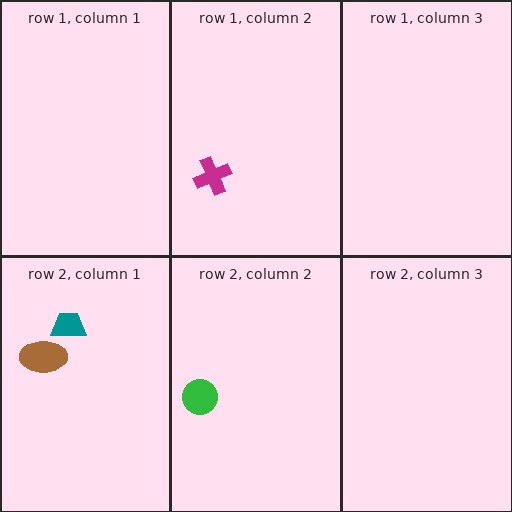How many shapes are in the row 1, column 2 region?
1.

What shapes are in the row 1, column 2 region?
The magenta cross.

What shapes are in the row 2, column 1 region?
The brown ellipse, the teal trapezoid.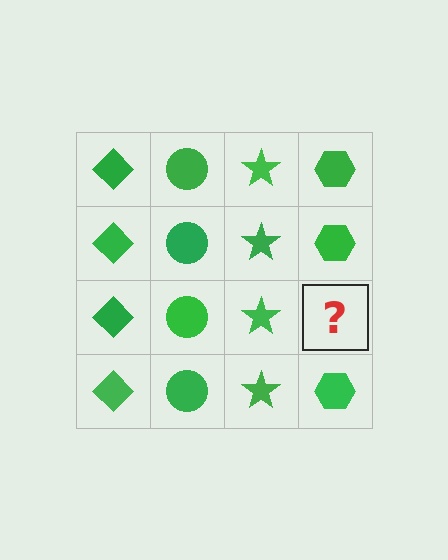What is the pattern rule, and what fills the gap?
The rule is that each column has a consistent shape. The gap should be filled with a green hexagon.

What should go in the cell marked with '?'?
The missing cell should contain a green hexagon.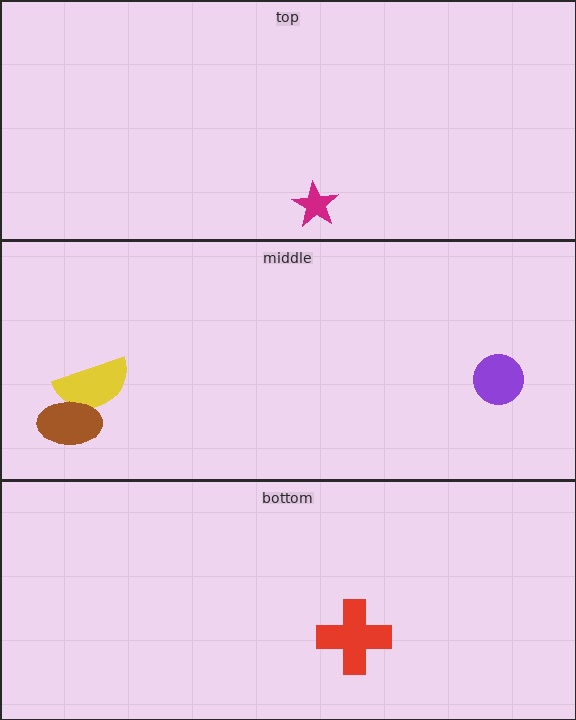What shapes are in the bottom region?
The red cross.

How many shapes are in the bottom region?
1.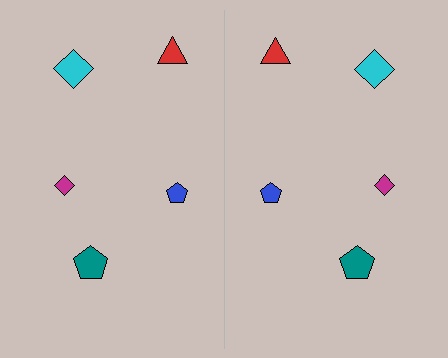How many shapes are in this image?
There are 10 shapes in this image.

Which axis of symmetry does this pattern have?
The pattern has a vertical axis of symmetry running through the center of the image.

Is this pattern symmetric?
Yes, this pattern has bilateral (reflection) symmetry.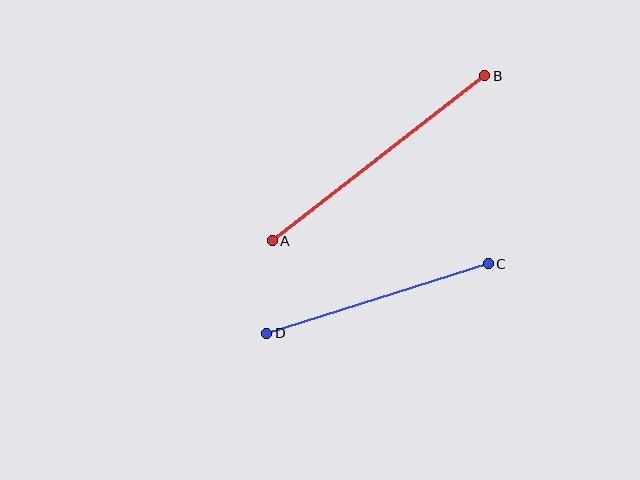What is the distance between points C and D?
The distance is approximately 232 pixels.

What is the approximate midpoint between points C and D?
The midpoint is at approximately (377, 299) pixels.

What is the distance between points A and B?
The distance is approximately 269 pixels.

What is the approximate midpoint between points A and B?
The midpoint is at approximately (378, 158) pixels.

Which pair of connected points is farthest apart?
Points A and B are farthest apart.